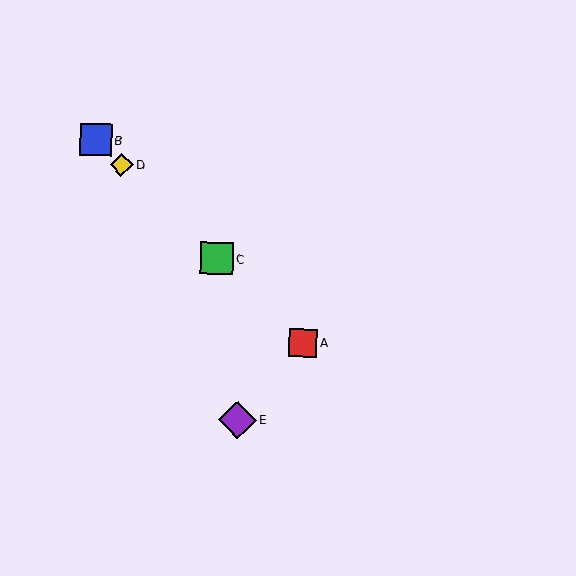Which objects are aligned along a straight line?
Objects A, B, C, D are aligned along a straight line.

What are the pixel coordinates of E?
Object E is at (237, 420).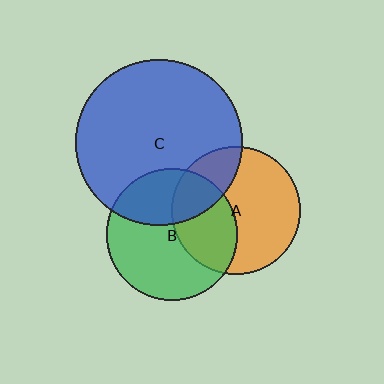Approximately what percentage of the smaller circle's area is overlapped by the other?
Approximately 25%.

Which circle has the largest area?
Circle C (blue).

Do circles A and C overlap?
Yes.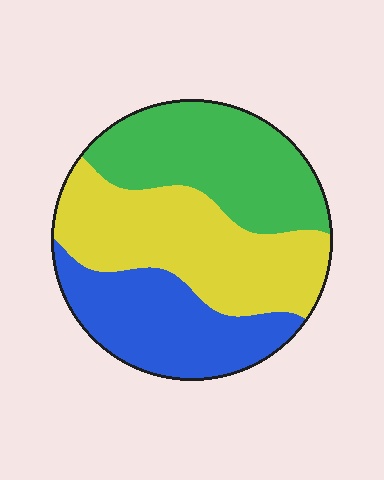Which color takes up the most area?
Yellow, at roughly 40%.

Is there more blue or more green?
Green.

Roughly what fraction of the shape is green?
Green covers about 35% of the shape.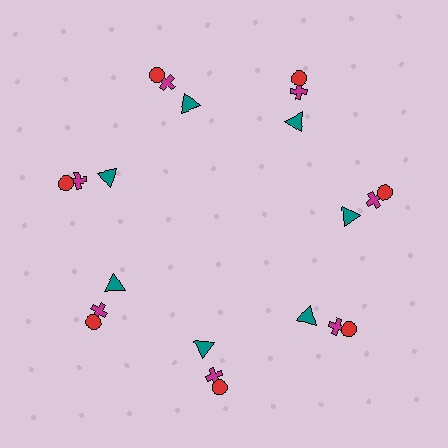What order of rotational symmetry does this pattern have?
This pattern has 7-fold rotational symmetry.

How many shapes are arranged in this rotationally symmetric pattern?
There are 21 shapes, arranged in 7 groups of 3.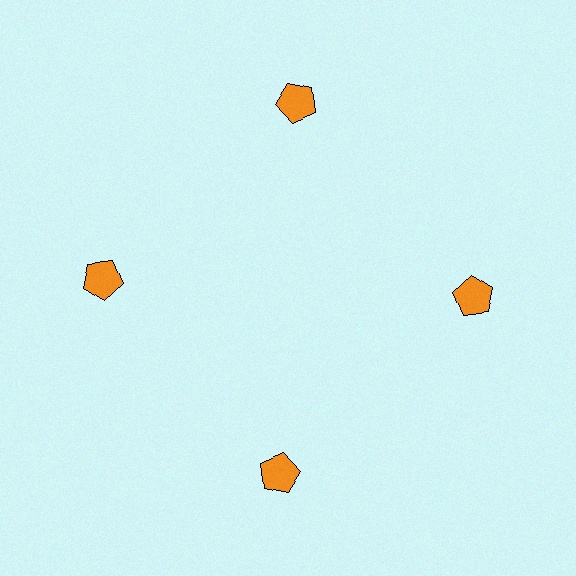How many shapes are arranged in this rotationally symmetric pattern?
There are 4 shapes, arranged in 4 groups of 1.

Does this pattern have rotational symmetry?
Yes, this pattern has 4-fold rotational symmetry. It looks the same after rotating 90 degrees around the center.